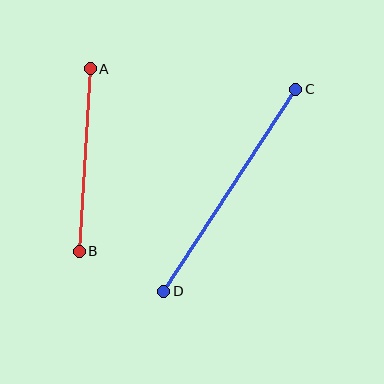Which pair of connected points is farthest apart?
Points C and D are farthest apart.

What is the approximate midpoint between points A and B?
The midpoint is at approximately (85, 160) pixels.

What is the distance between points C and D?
The distance is approximately 241 pixels.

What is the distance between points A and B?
The distance is approximately 183 pixels.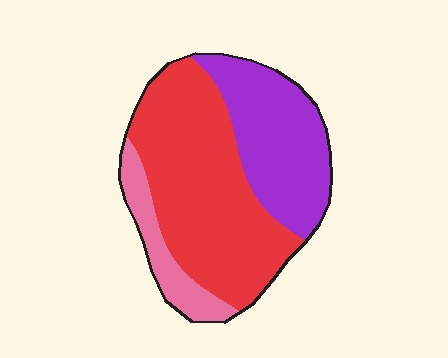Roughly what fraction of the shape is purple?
Purple covers 33% of the shape.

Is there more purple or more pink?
Purple.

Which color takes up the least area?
Pink, at roughly 15%.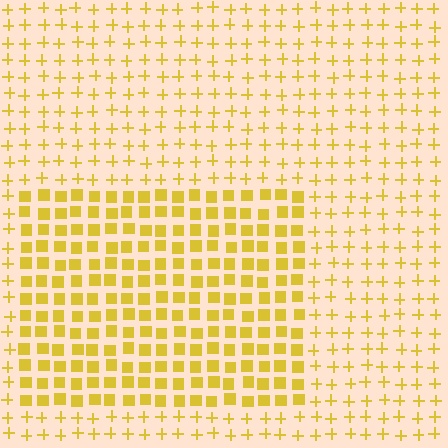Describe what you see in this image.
The image is filled with small yellow elements arranged in a uniform grid. A rectangle-shaped region contains squares, while the surrounding area contains plus signs. The boundary is defined purely by the change in element shape.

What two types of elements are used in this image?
The image uses squares inside the rectangle region and plus signs outside it.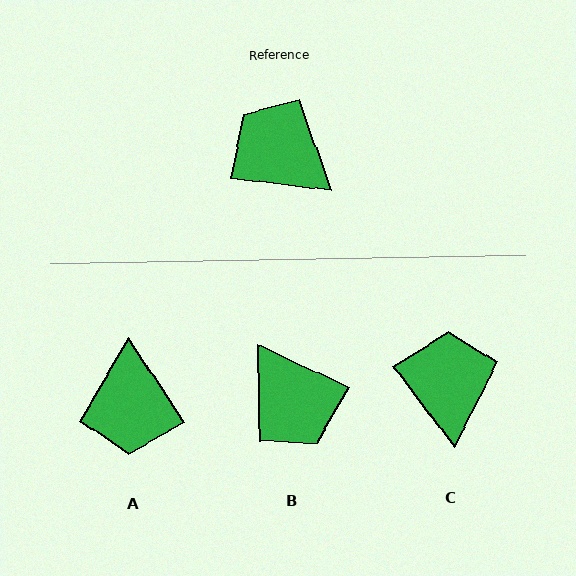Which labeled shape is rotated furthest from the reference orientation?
B, about 162 degrees away.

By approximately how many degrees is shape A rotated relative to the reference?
Approximately 131 degrees counter-clockwise.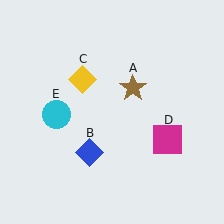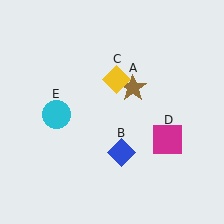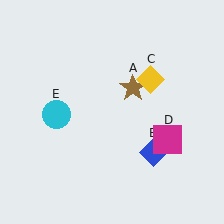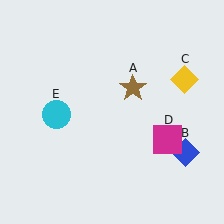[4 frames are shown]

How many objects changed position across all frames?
2 objects changed position: blue diamond (object B), yellow diamond (object C).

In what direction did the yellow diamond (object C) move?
The yellow diamond (object C) moved right.